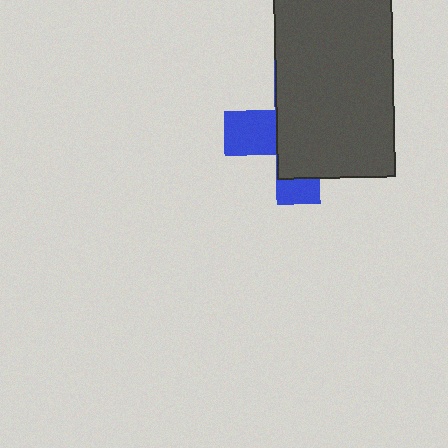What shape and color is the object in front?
The object in front is a dark gray rectangle.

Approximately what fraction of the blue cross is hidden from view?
Roughly 69% of the blue cross is hidden behind the dark gray rectangle.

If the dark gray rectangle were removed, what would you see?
You would see the complete blue cross.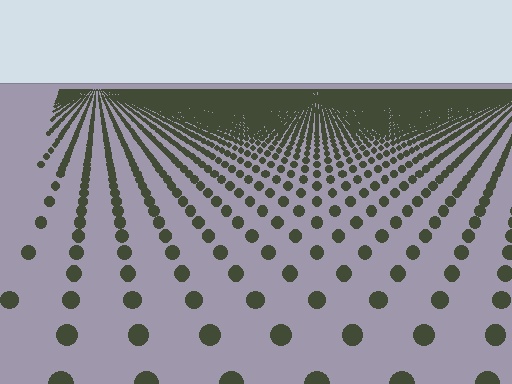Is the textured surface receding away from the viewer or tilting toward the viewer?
The surface is receding away from the viewer. Texture elements get smaller and denser toward the top.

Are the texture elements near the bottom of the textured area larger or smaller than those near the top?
Larger. Near the bottom, elements are closer to the viewer and appear at a bigger on-screen size.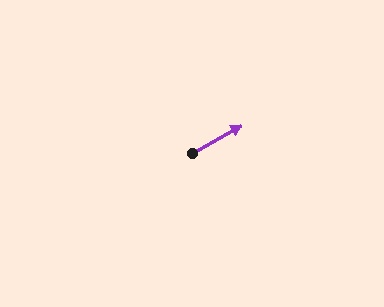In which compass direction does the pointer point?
Northeast.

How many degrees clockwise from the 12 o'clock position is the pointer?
Approximately 61 degrees.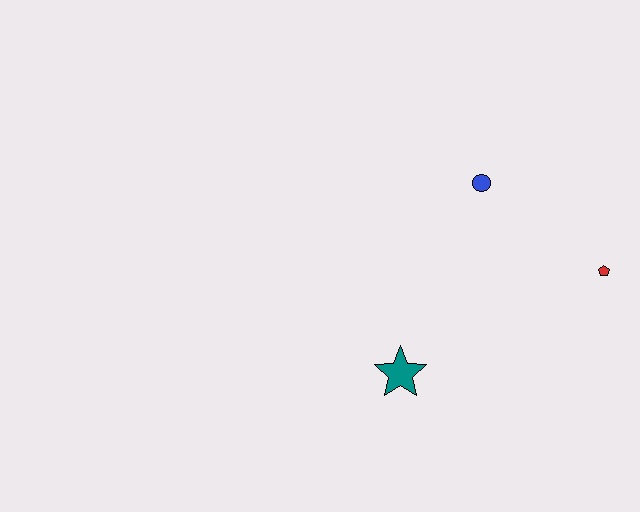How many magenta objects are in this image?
There are no magenta objects.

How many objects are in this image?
There are 3 objects.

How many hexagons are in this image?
There are no hexagons.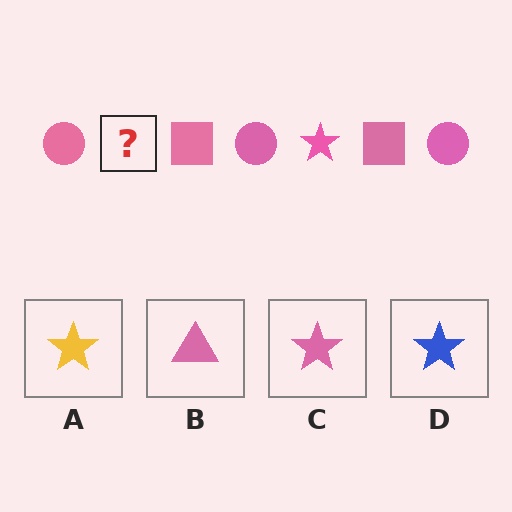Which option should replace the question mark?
Option C.